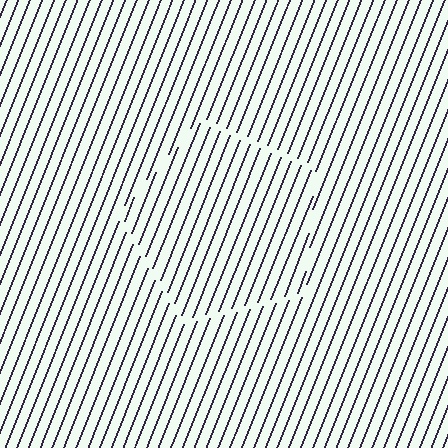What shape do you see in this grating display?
An illusory pentagon. The interior of the shape contains the same grating, shifted by half a period — the contour is defined by the phase discontinuity where line-ends from the inner and outer gratings abut.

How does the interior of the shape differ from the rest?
The interior of the shape contains the same grating, shifted by half a period — the contour is defined by the phase discontinuity where line-ends from the inner and outer gratings abut.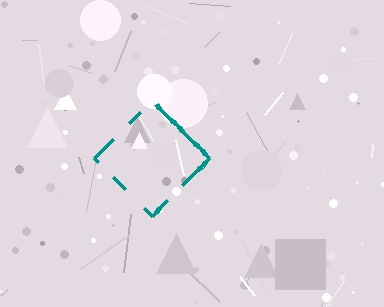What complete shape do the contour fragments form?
The contour fragments form a diamond.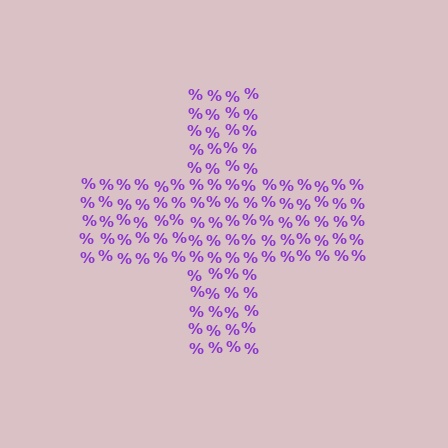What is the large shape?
The large shape is a cross.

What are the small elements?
The small elements are percent signs.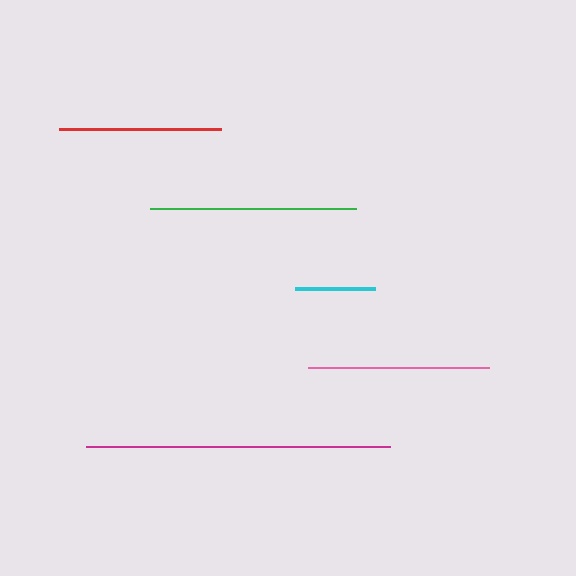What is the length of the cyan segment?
The cyan segment is approximately 80 pixels long.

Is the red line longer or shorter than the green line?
The green line is longer than the red line.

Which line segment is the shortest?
The cyan line is the shortest at approximately 80 pixels.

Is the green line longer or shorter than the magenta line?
The magenta line is longer than the green line.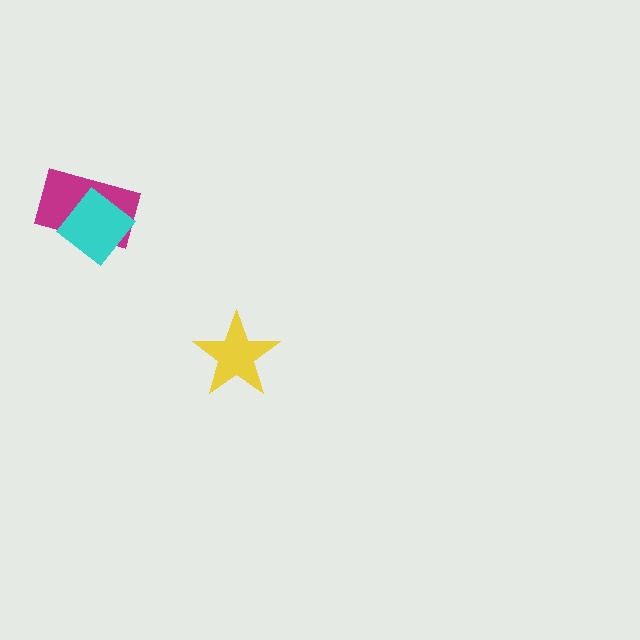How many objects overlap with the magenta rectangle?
1 object overlaps with the magenta rectangle.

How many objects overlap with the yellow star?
0 objects overlap with the yellow star.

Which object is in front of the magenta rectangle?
The cyan diamond is in front of the magenta rectangle.